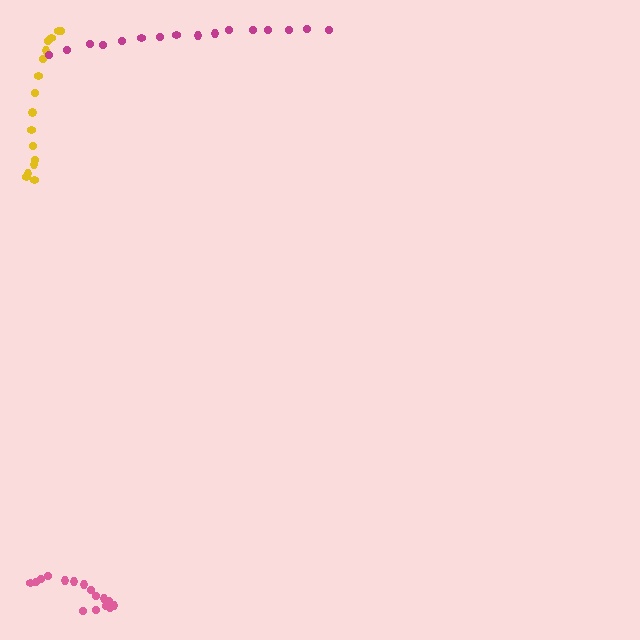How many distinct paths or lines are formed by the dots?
There are 3 distinct paths.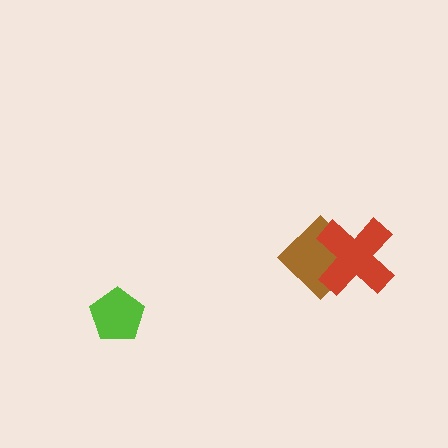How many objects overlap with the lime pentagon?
0 objects overlap with the lime pentagon.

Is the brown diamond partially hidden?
Yes, it is partially covered by another shape.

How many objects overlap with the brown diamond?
1 object overlaps with the brown diamond.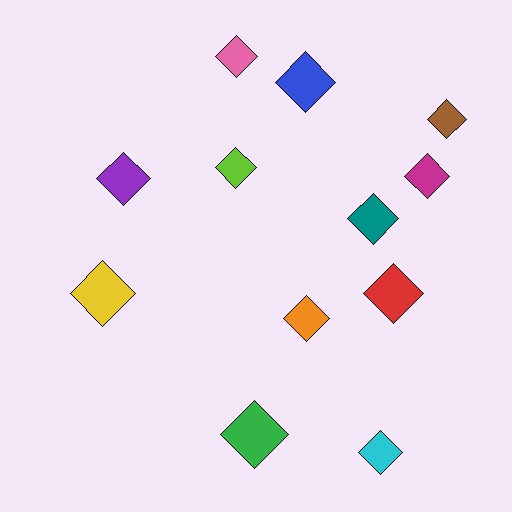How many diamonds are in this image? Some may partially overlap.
There are 12 diamonds.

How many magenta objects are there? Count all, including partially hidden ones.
There is 1 magenta object.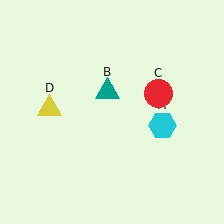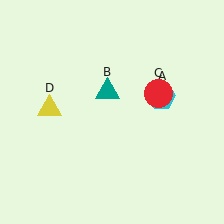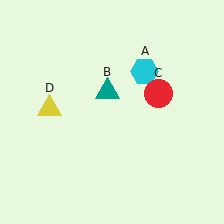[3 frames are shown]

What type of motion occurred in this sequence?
The cyan hexagon (object A) rotated counterclockwise around the center of the scene.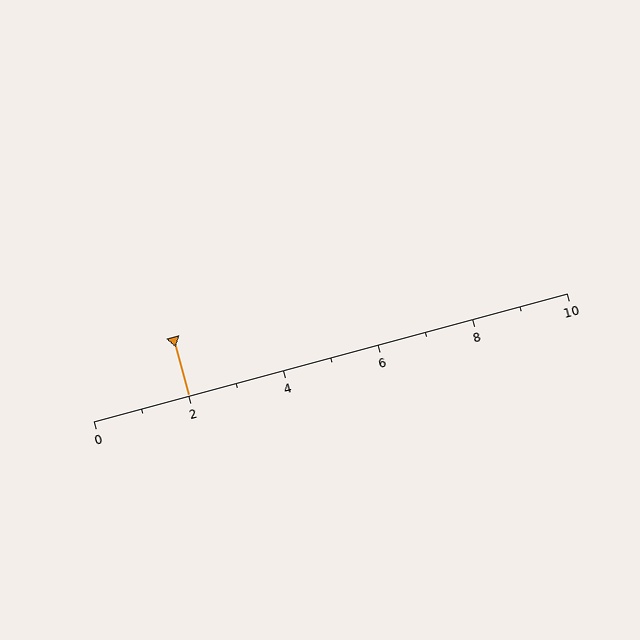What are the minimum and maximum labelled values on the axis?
The axis runs from 0 to 10.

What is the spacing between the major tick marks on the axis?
The major ticks are spaced 2 apart.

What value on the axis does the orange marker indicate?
The marker indicates approximately 2.